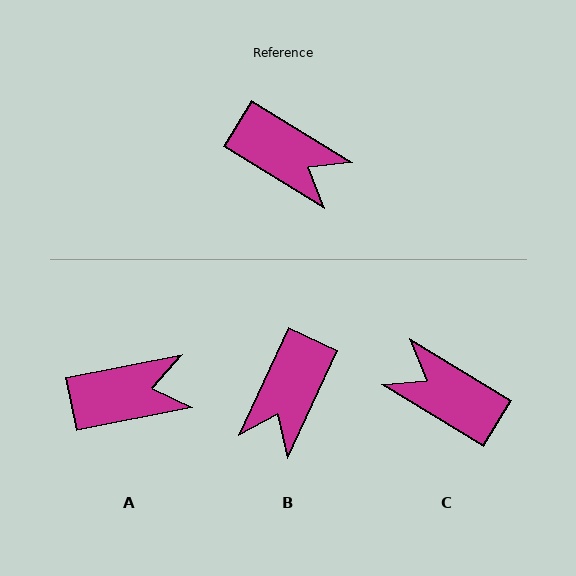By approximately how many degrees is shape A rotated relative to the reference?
Approximately 43 degrees counter-clockwise.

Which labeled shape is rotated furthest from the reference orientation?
C, about 180 degrees away.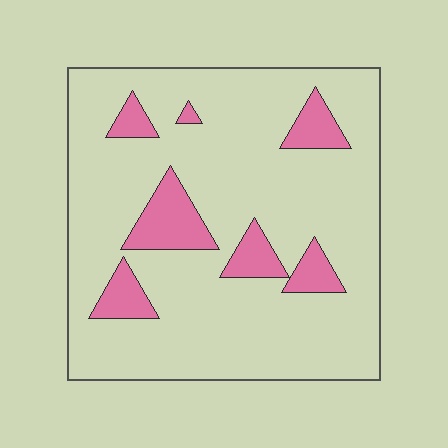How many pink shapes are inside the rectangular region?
7.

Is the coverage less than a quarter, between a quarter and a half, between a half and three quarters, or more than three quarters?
Less than a quarter.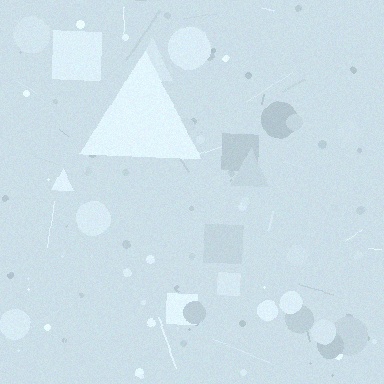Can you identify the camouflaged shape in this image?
The camouflaged shape is a triangle.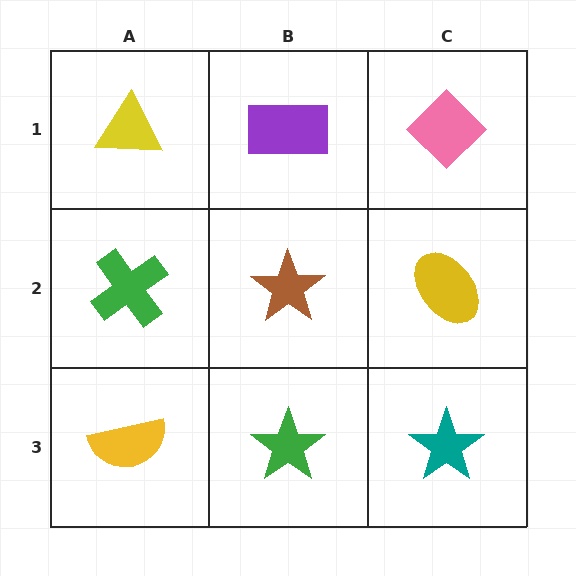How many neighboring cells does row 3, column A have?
2.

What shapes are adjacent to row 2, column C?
A pink diamond (row 1, column C), a teal star (row 3, column C), a brown star (row 2, column B).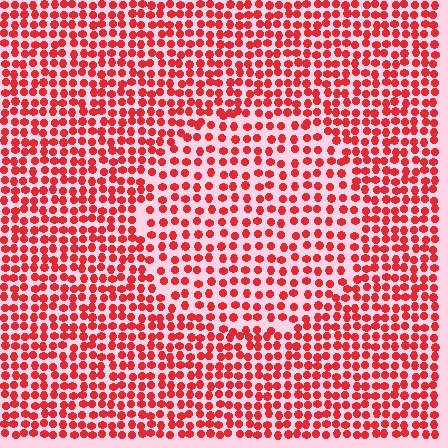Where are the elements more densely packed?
The elements are more densely packed outside the circle boundary.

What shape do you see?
I see a circle.